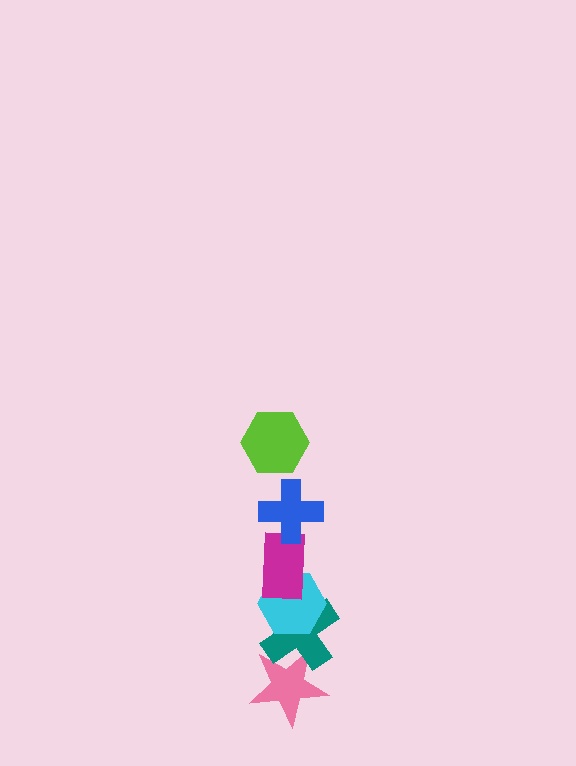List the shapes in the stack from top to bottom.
From top to bottom: the lime hexagon, the blue cross, the magenta rectangle, the cyan hexagon, the teal cross, the pink star.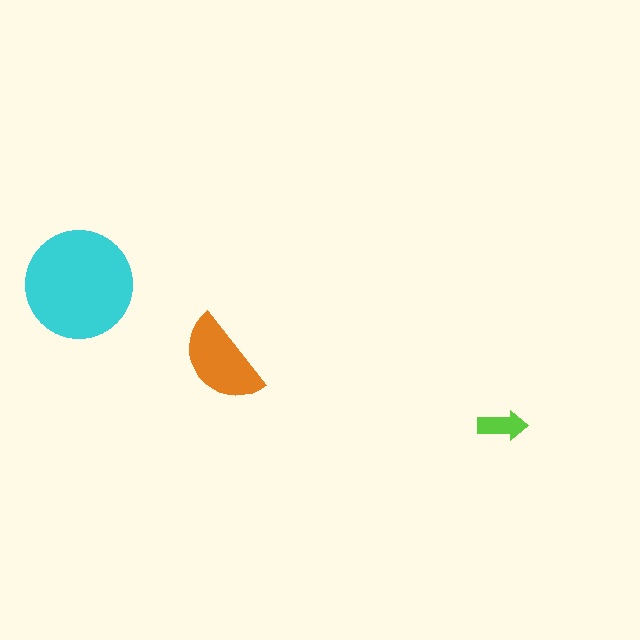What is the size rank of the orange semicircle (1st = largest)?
2nd.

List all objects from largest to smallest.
The cyan circle, the orange semicircle, the lime arrow.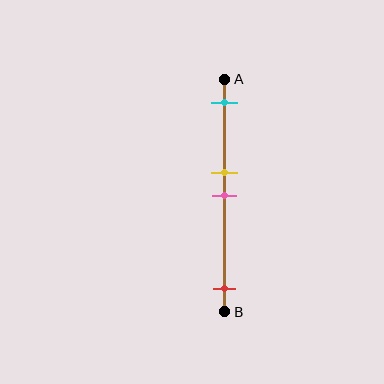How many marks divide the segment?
There are 4 marks dividing the segment.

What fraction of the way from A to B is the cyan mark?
The cyan mark is approximately 10% (0.1) of the way from A to B.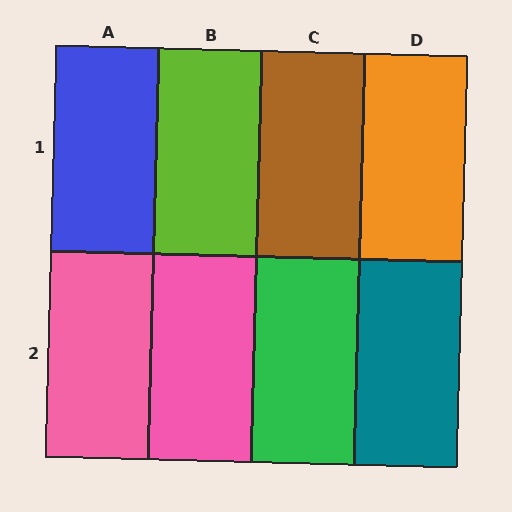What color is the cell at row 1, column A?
Blue.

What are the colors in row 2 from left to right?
Pink, pink, green, teal.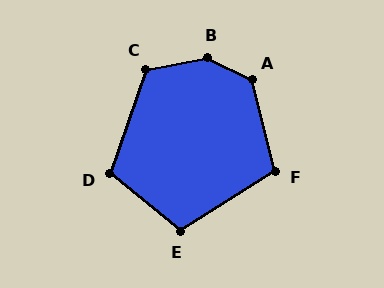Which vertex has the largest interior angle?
B, at approximately 142 degrees.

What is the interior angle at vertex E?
Approximately 109 degrees (obtuse).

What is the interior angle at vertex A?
Approximately 131 degrees (obtuse).